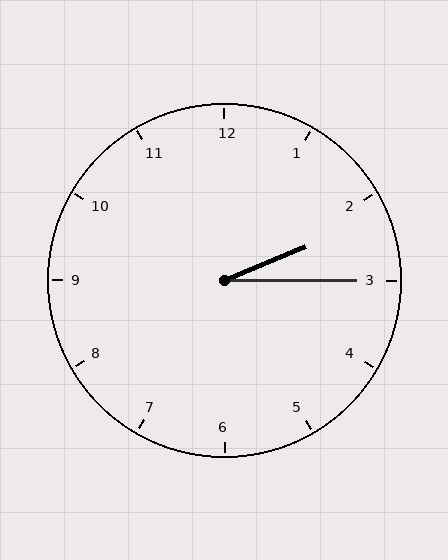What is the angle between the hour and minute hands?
Approximately 22 degrees.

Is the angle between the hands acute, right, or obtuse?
It is acute.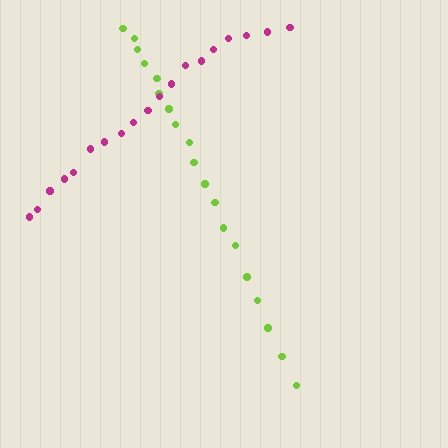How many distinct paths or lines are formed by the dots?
There are 2 distinct paths.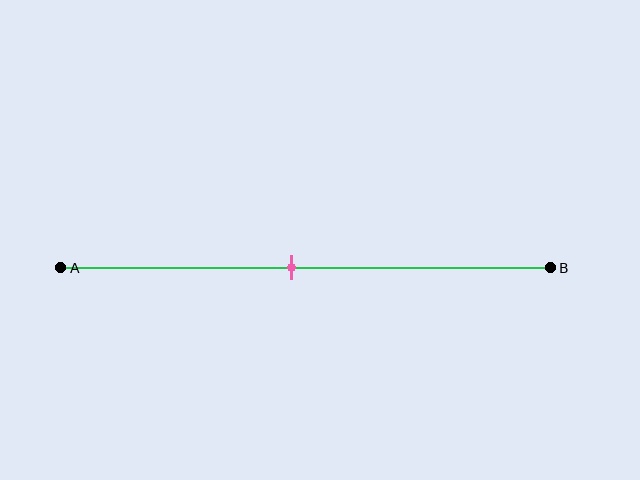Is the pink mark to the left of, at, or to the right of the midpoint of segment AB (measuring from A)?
The pink mark is approximately at the midpoint of segment AB.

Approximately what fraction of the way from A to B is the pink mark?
The pink mark is approximately 45% of the way from A to B.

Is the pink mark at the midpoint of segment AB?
Yes, the mark is approximately at the midpoint.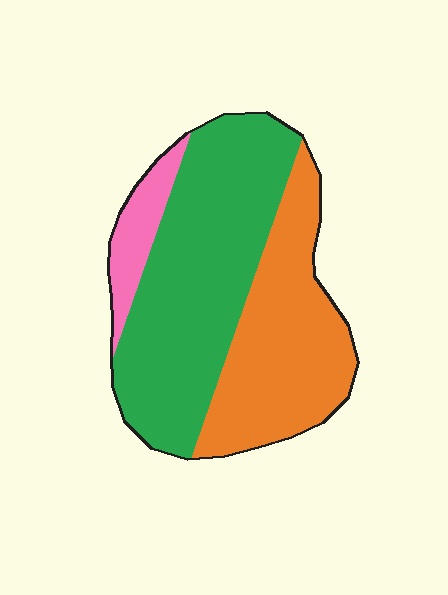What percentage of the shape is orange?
Orange takes up about three eighths (3/8) of the shape.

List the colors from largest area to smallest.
From largest to smallest: green, orange, pink.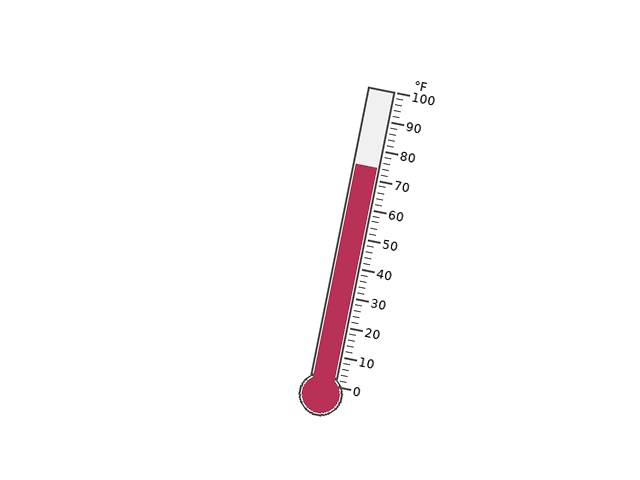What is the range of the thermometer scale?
The thermometer scale ranges from 0°F to 100°F.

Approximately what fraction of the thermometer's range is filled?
The thermometer is filled to approximately 75% of its range.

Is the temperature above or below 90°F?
The temperature is below 90°F.